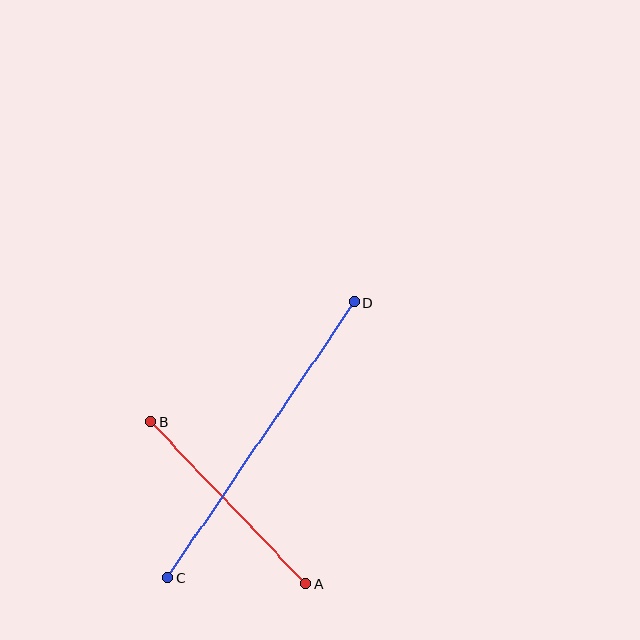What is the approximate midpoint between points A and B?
The midpoint is at approximately (228, 503) pixels.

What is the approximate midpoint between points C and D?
The midpoint is at approximately (261, 440) pixels.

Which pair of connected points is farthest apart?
Points C and D are farthest apart.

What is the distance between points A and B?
The distance is approximately 224 pixels.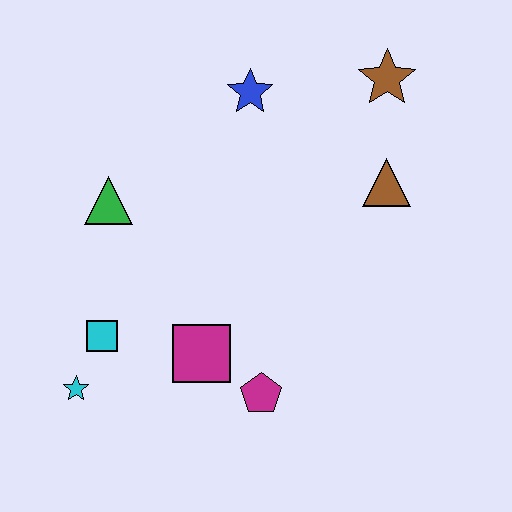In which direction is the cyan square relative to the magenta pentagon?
The cyan square is to the left of the magenta pentagon.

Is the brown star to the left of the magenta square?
No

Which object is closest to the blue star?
The brown star is closest to the blue star.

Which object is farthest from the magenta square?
The brown star is farthest from the magenta square.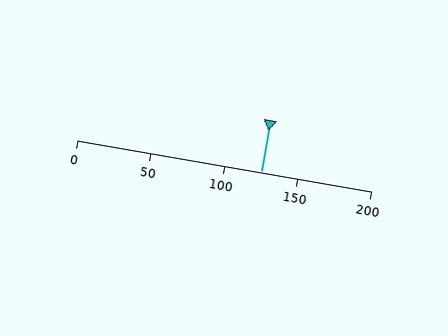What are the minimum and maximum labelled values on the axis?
The axis runs from 0 to 200.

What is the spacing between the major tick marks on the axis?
The major ticks are spaced 50 apart.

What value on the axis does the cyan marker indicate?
The marker indicates approximately 125.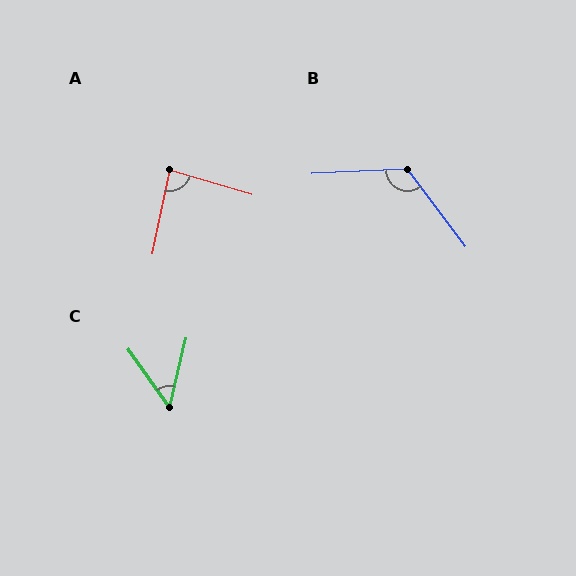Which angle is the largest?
B, at approximately 124 degrees.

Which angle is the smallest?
C, at approximately 49 degrees.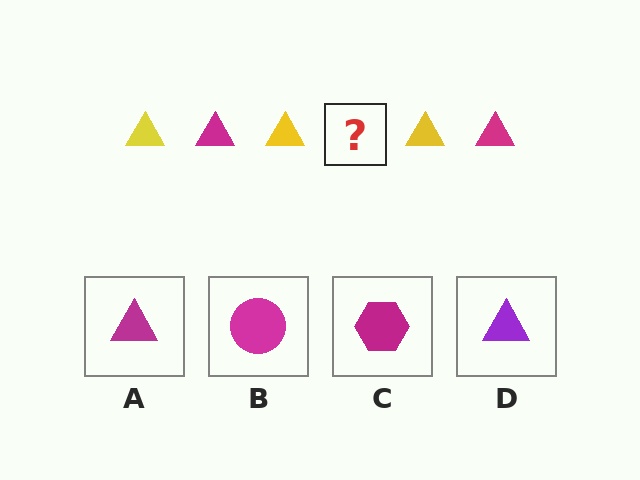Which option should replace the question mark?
Option A.